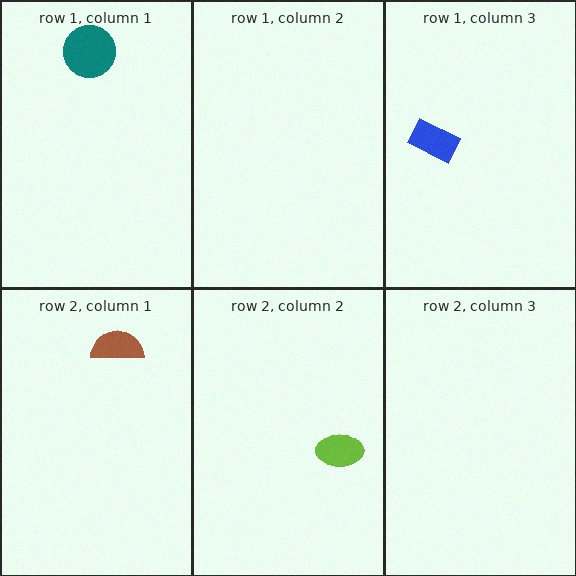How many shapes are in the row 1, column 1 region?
1.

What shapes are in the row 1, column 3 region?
The blue rectangle.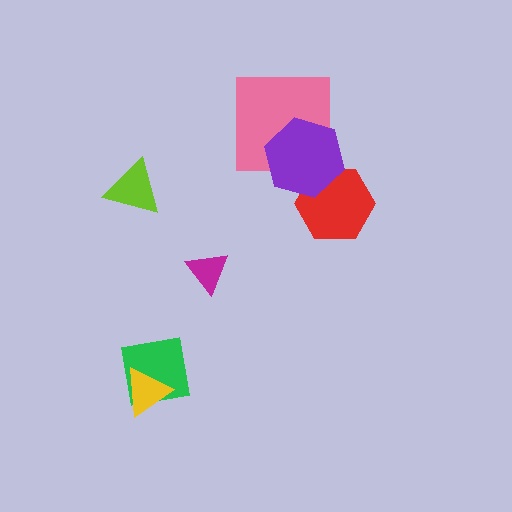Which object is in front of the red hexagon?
The purple hexagon is in front of the red hexagon.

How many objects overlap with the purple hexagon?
2 objects overlap with the purple hexagon.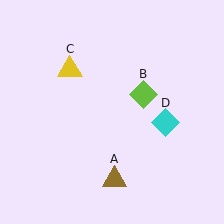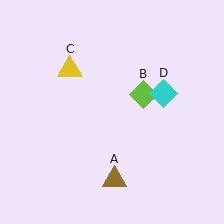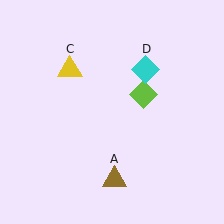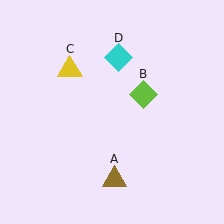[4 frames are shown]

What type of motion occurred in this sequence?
The cyan diamond (object D) rotated counterclockwise around the center of the scene.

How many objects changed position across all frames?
1 object changed position: cyan diamond (object D).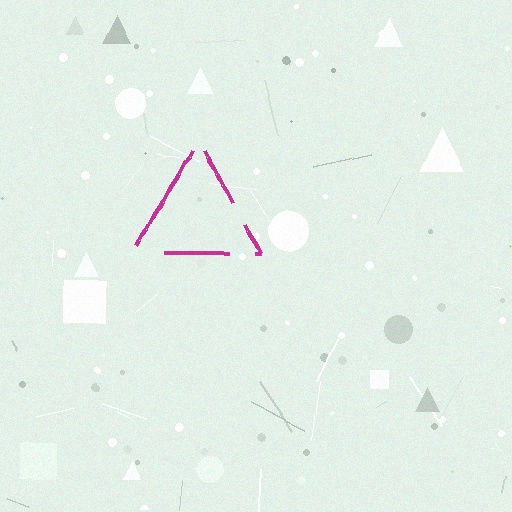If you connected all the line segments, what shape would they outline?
They would outline a triangle.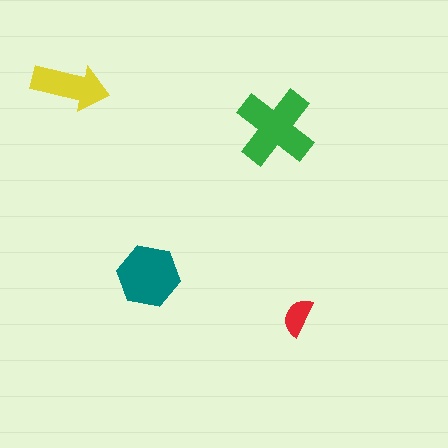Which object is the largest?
The green cross.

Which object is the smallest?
The red semicircle.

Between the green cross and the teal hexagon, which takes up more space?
The green cross.